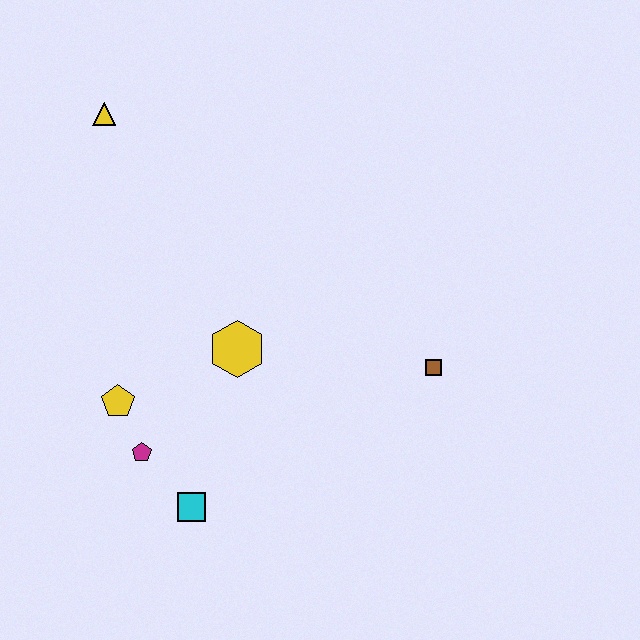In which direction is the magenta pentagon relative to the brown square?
The magenta pentagon is to the left of the brown square.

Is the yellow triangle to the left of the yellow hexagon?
Yes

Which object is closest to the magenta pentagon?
The yellow pentagon is closest to the magenta pentagon.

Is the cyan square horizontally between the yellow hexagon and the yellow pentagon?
Yes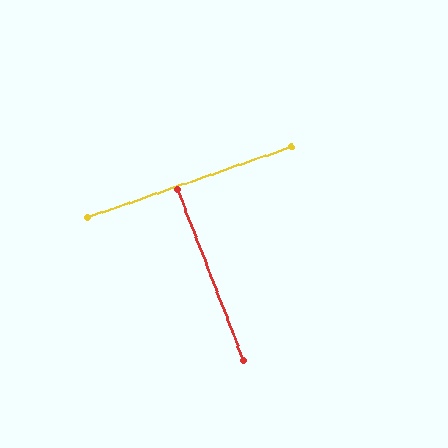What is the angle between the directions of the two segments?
Approximately 88 degrees.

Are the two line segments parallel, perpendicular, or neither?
Perpendicular — they meet at approximately 88°.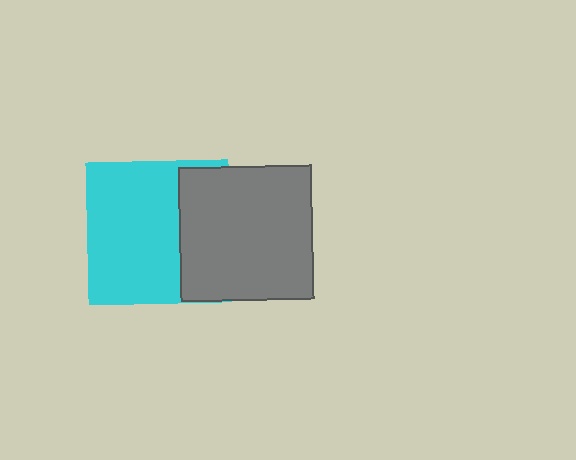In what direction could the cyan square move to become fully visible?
The cyan square could move left. That would shift it out from behind the gray square entirely.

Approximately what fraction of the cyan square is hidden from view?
Roughly 33% of the cyan square is hidden behind the gray square.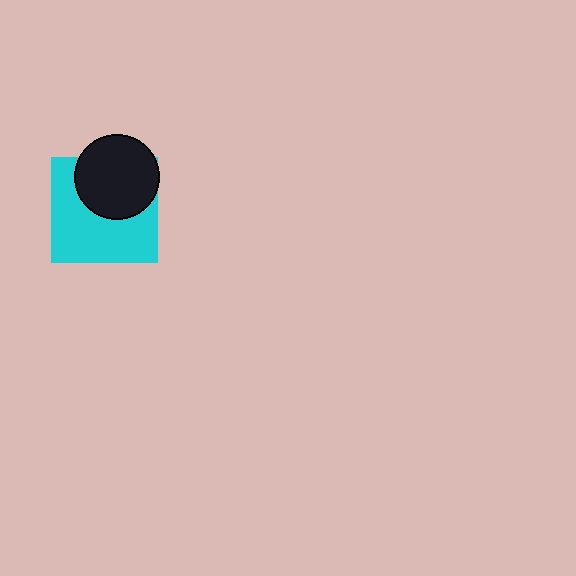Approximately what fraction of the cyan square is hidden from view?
Roughly 40% of the cyan square is hidden behind the black circle.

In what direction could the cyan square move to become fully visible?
The cyan square could move down. That would shift it out from behind the black circle entirely.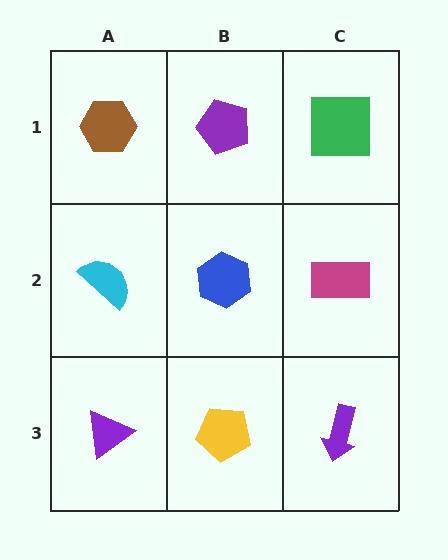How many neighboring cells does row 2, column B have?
4.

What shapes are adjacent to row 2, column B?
A purple pentagon (row 1, column B), a yellow pentagon (row 3, column B), a cyan semicircle (row 2, column A), a magenta rectangle (row 2, column C).